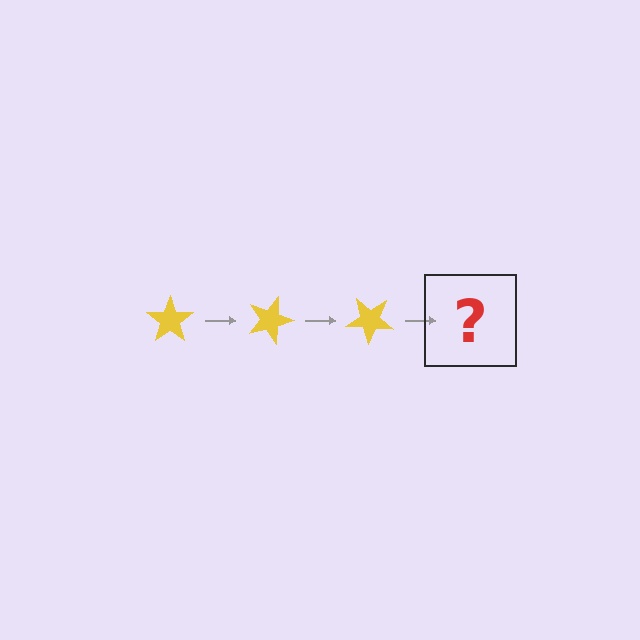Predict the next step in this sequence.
The next step is a yellow star rotated 60 degrees.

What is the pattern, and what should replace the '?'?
The pattern is that the star rotates 20 degrees each step. The '?' should be a yellow star rotated 60 degrees.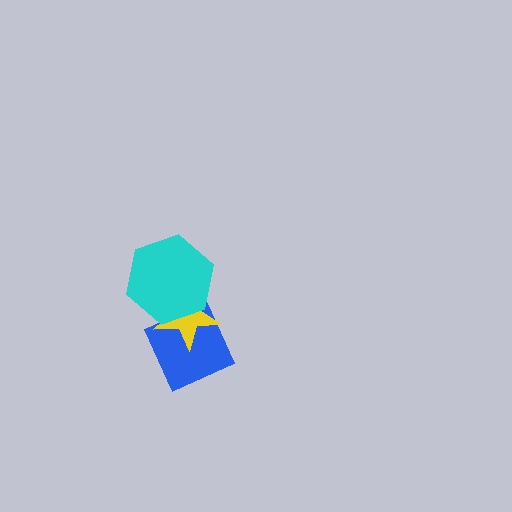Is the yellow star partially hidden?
Yes, it is partially covered by another shape.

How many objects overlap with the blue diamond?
2 objects overlap with the blue diamond.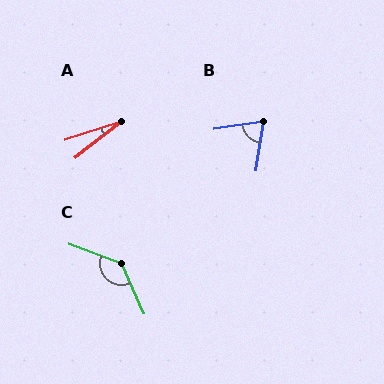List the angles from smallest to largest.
A (20°), B (73°), C (134°).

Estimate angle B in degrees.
Approximately 73 degrees.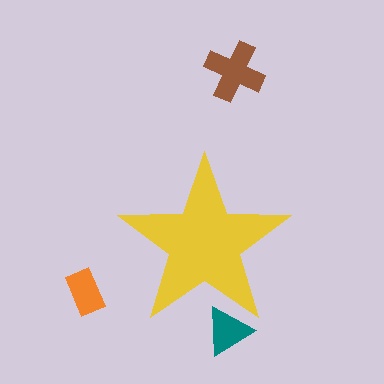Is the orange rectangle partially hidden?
No, the orange rectangle is fully visible.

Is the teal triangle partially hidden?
Yes, the teal triangle is partially hidden behind the yellow star.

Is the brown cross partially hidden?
No, the brown cross is fully visible.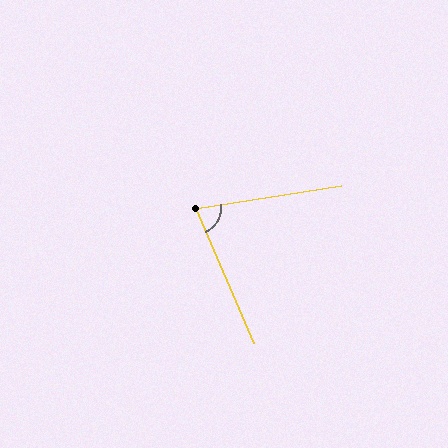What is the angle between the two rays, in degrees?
Approximately 76 degrees.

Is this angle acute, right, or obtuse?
It is acute.